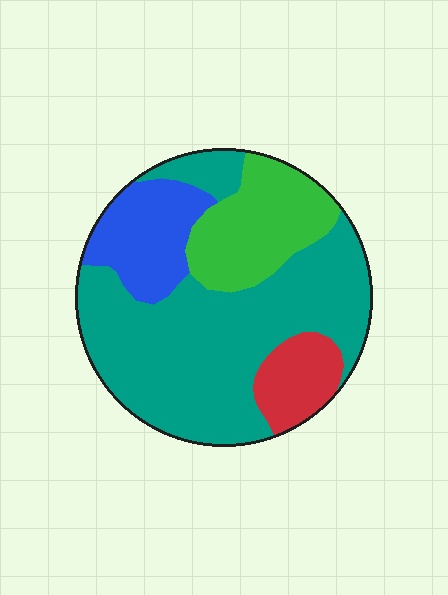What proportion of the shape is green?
Green covers roughly 20% of the shape.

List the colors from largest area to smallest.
From largest to smallest: teal, green, blue, red.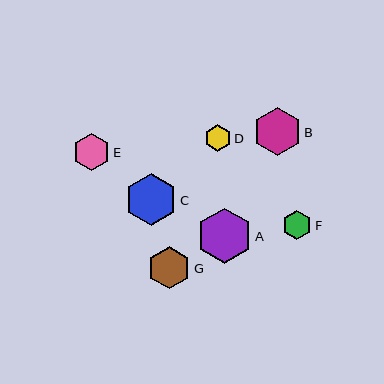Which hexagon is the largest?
Hexagon A is the largest with a size of approximately 55 pixels.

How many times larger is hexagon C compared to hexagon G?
Hexagon C is approximately 1.2 times the size of hexagon G.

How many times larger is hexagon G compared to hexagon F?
Hexagon G is approximately 1.4 times the size of hexagon F.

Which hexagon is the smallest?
Hexagon D is the smallest with a size of approximately 27 pixels.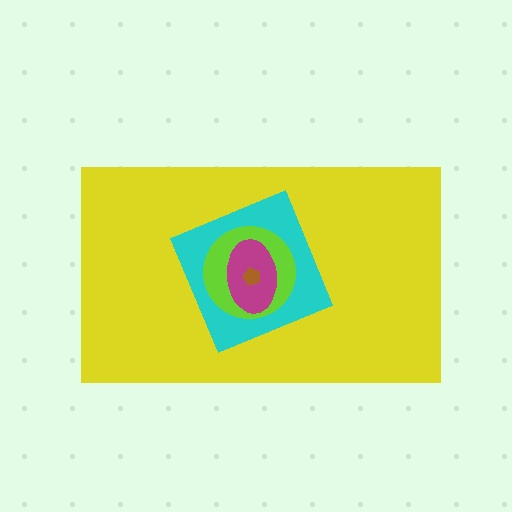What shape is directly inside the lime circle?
The magenta ellipse.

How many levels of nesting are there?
5.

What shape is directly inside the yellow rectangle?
The cyan diamond.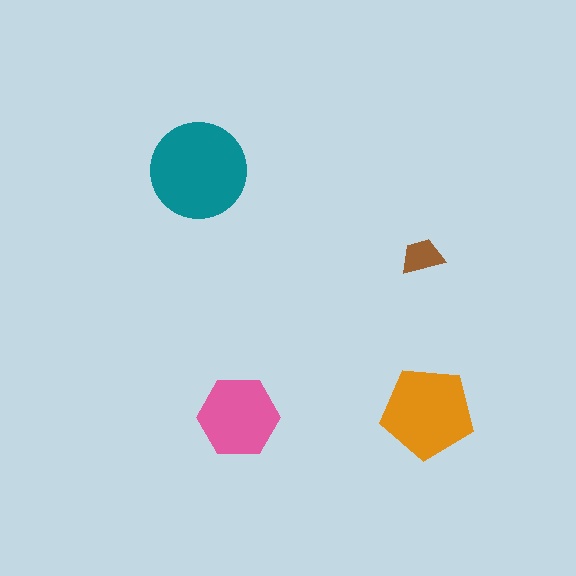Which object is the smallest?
The brown trapezoid.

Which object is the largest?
The teal circle.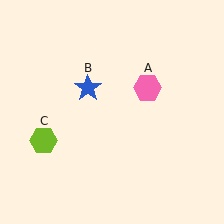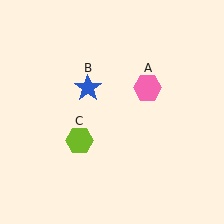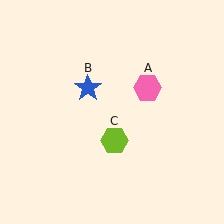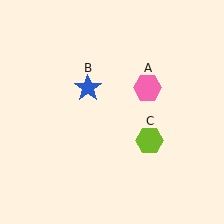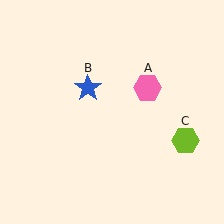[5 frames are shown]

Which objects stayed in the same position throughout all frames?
Pink hexagon (object A) and blue star (object B) remained stationary.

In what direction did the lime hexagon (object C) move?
The lime hexagon (object C) moved right.